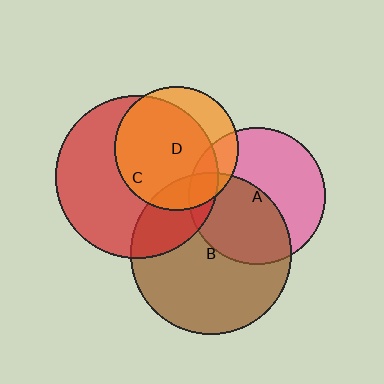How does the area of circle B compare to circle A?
Approximately 1.4 times.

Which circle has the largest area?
Circle C (red).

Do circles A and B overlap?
Yes.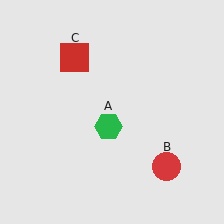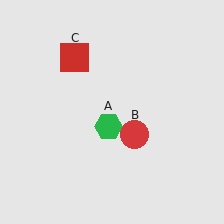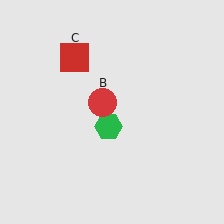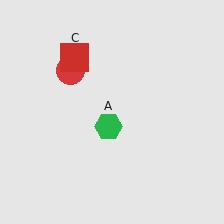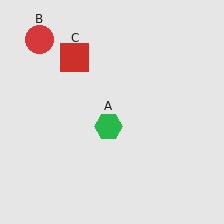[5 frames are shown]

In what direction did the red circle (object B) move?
The red circle (object B) moved up and to the left.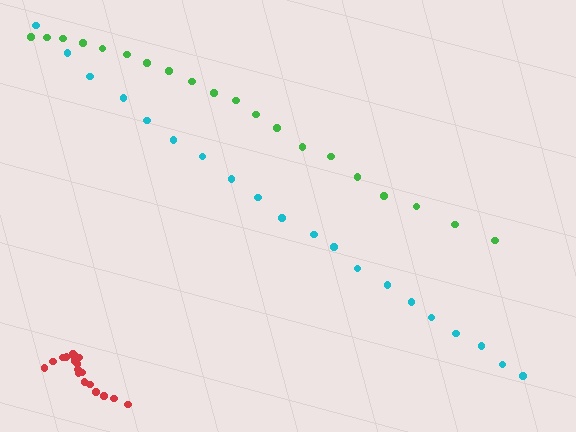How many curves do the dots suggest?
There are 3 distinct paths.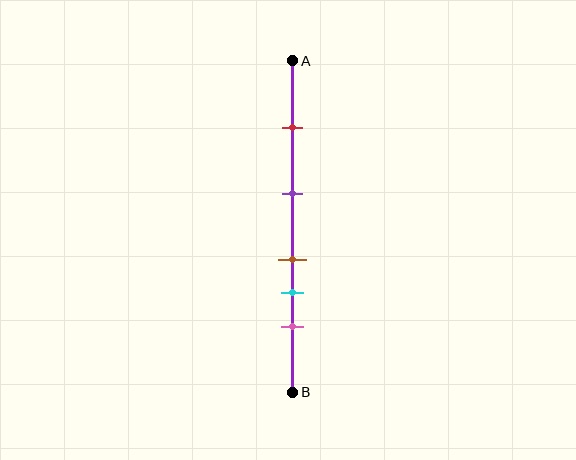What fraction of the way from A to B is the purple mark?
The purple mark is approximately 40% (0.4) of the way from A to B.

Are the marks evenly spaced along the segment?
No, the marks are not evenly spaced.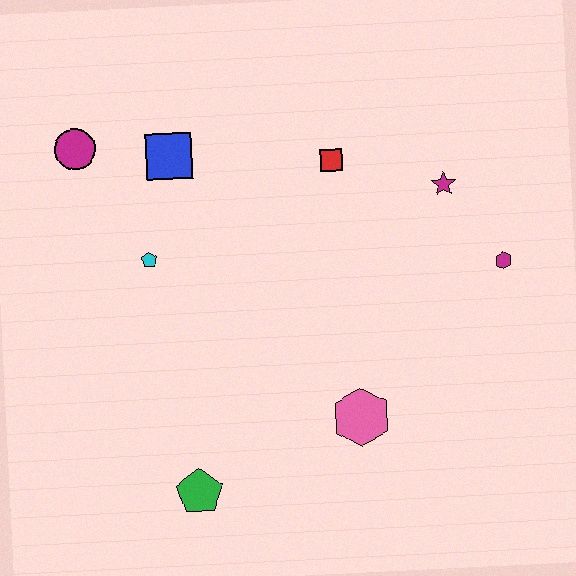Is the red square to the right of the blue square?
Yes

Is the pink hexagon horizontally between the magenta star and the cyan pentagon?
Yes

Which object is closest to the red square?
The magenta star is closest to the red square.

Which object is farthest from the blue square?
The magenta hexagon is farthest from the blue square.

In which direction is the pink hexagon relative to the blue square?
The pink hexagon is below the blue square.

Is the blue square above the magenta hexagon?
Yes